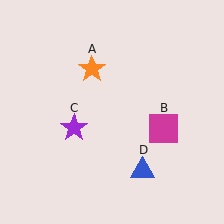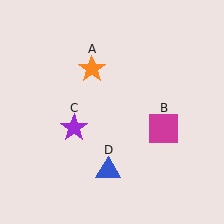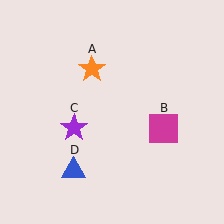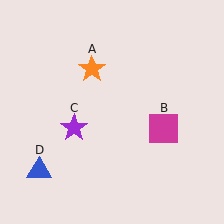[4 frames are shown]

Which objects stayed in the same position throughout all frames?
Orange star (object A) and magenta square (object B) and purple star (object C) remained stationary.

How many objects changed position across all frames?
1 object changed position: blue triangle (object D).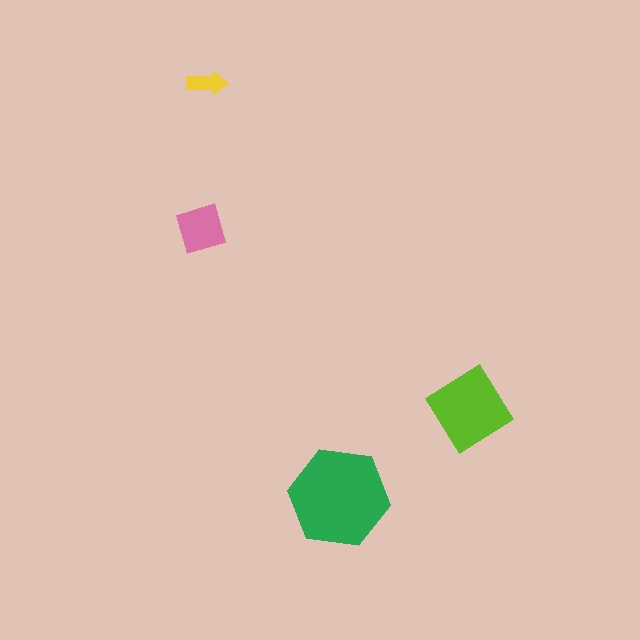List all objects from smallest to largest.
The yellow arrow, the pink diamond, the lime diamond, the green hexagon.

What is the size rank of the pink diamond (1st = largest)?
3rd.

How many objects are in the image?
There are 4 objects in the image.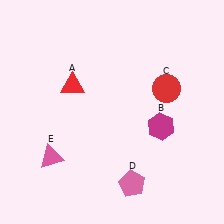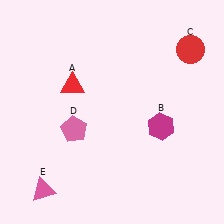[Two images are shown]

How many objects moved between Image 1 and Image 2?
3 objects moved between the two images.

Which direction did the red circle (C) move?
The red circle (C) moved up.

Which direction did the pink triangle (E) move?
The pink triangle (E) moved down.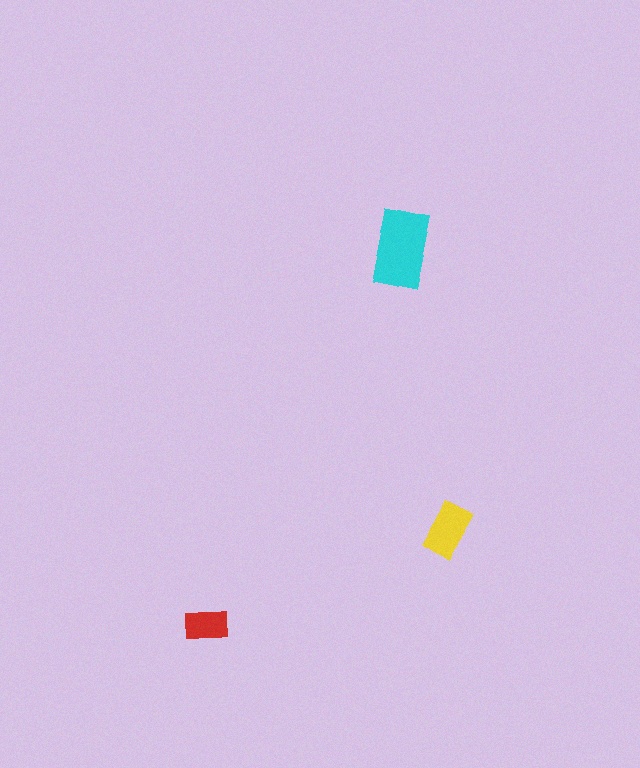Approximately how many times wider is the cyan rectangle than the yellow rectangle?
About 1.5 times wider.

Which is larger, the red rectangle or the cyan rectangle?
The cyan one.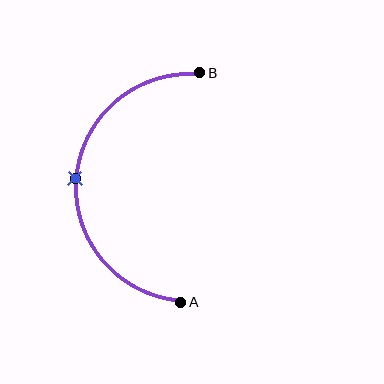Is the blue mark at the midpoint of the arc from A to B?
Yes. The blue mark lies on the arc at equal arc-length from both A and B — it is the arc midpoint.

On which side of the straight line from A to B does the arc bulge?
The arc bulges to the left of the straight line connecting A and B.